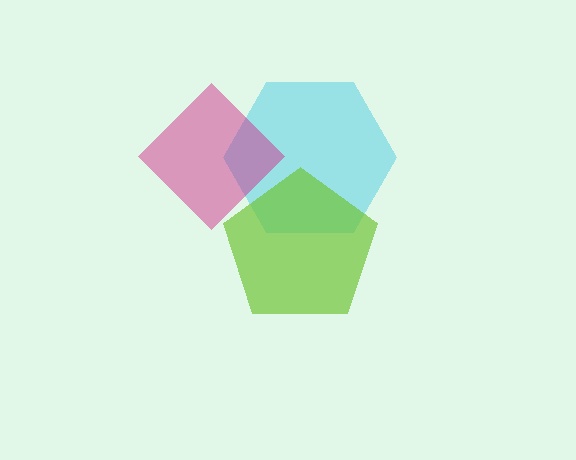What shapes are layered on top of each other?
The layered shapes are: a cyan hexagon, a lime pentagon, a magenta diamond.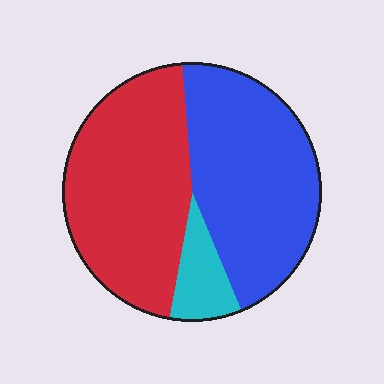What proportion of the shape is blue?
Blue covers roughly 45% of the shape.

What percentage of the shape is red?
Red takes up between a third and a half of the shape.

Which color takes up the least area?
Cyan, at roughly 10%.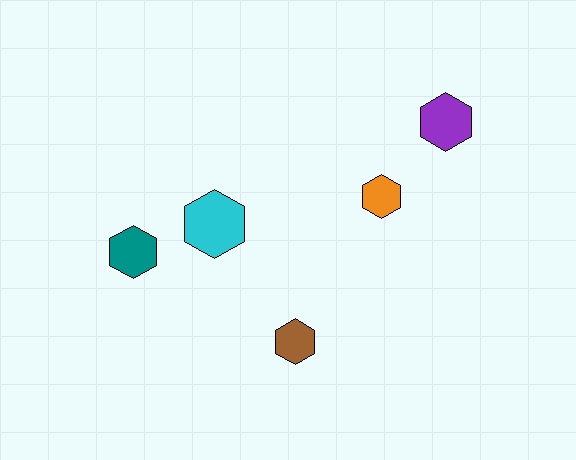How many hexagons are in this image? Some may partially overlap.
There are 5 hexagons.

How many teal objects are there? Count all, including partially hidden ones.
There is 1 teal object.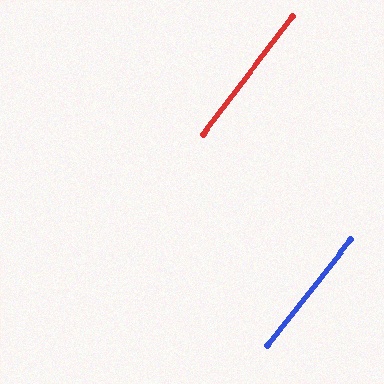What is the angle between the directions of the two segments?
Approximately 1 degree.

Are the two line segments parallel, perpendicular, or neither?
Parallel — their directions differ by only 0.9°.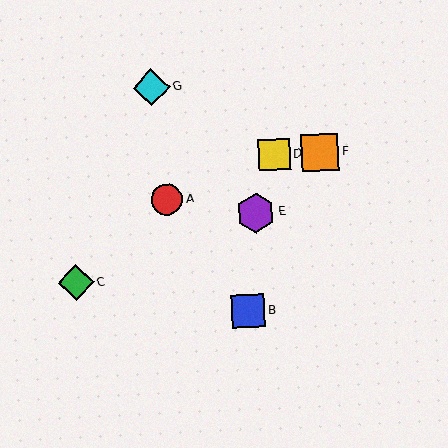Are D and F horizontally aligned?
Yes, both are at y≈154.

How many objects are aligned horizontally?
2 objects (D, F) are aligned horizontally.